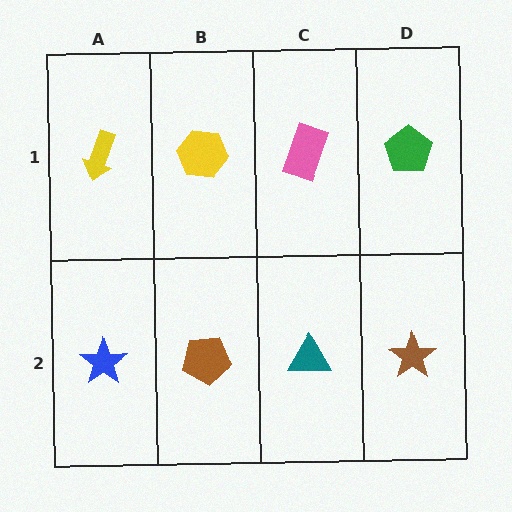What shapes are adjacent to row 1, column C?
A teal triangle (row 2, column C), a yellow hexagon (row 1, column B), a green pentagon (row 1, column D).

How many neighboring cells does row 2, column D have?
2.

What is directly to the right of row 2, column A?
A brown pentagon.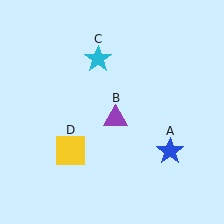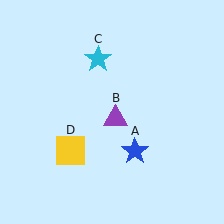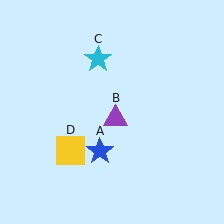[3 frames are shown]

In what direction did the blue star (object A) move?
The blue star (object A) moved left.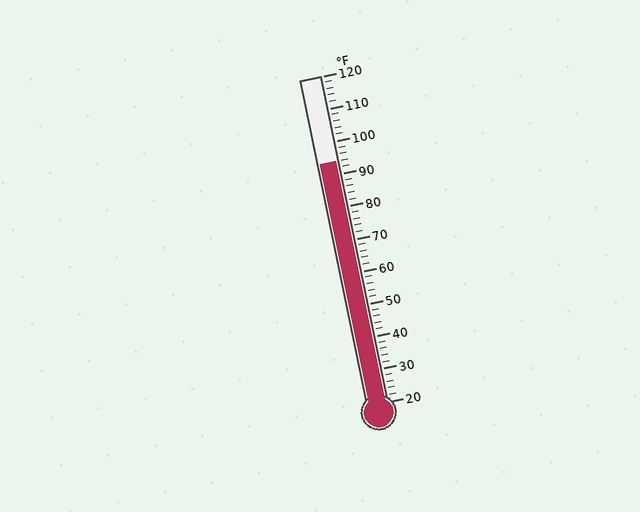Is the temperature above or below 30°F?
The temperature is above 30°F.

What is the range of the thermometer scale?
The thermometer scale ranges from 20°F to 120°F.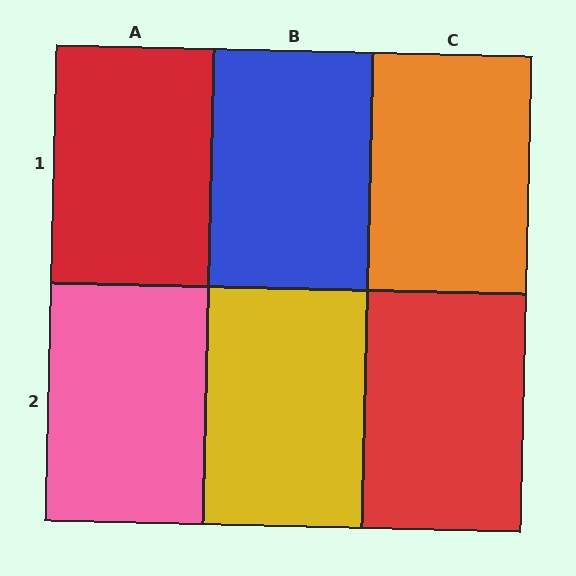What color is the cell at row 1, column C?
Orange.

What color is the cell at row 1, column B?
Blue.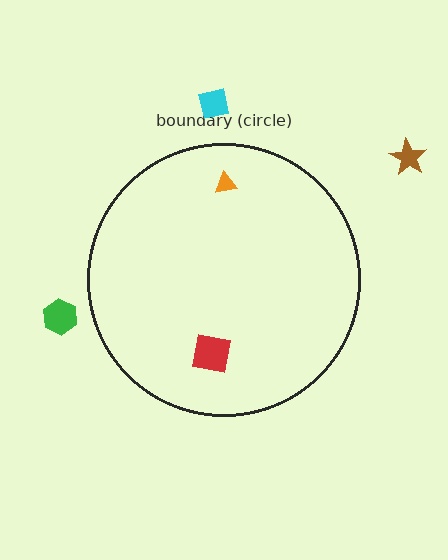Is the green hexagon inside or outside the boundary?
Outside.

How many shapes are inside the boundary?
2 inside, 3 outside.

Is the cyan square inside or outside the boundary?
Outside.